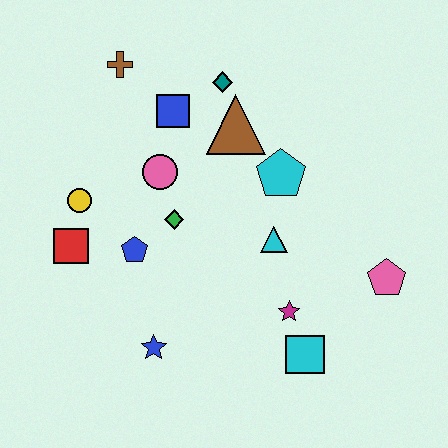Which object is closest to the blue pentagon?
The green diamond is closest to the blue pentagon.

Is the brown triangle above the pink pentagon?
Yes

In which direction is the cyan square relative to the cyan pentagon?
The cyan square is below the cyan pentagon.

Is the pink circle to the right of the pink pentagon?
No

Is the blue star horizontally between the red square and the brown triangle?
Yes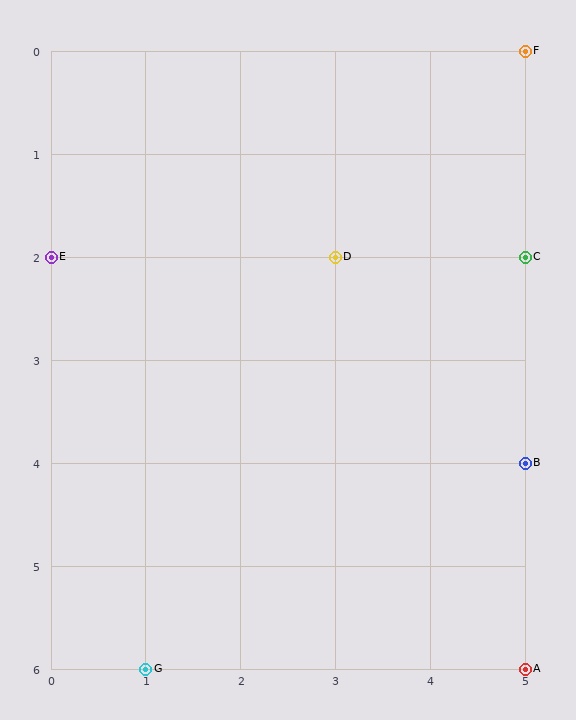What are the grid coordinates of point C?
Point C is at grid coordinates (5, 2).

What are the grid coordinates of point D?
Point D is at grid coordinates (3, 2).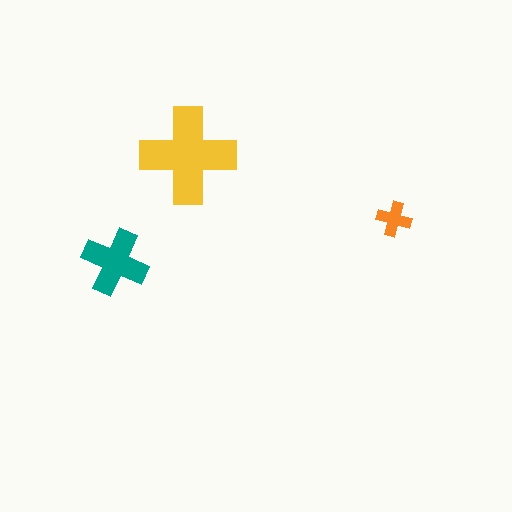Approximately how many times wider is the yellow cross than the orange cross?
About 3 times wider.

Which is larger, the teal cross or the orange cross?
The teal one.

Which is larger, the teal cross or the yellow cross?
The yellow one.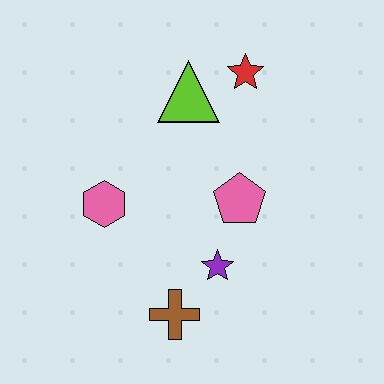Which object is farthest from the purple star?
The red star is farthest from the purple star.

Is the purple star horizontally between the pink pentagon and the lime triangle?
Yes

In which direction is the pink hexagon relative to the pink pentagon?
The pink hexagon is to the left of the pink pentagon.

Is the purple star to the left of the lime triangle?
No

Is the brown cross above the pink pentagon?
No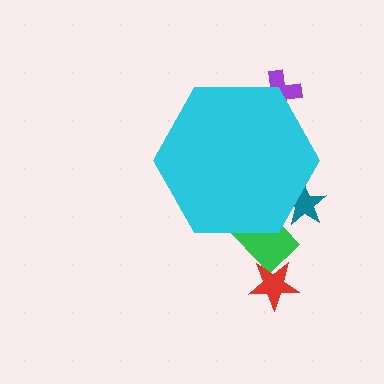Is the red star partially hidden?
No, the red star is fully visible.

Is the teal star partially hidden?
Yes, the teal star is partially hidden behind the cyan hexagon.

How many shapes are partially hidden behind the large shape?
3 shapes are partially hidden.